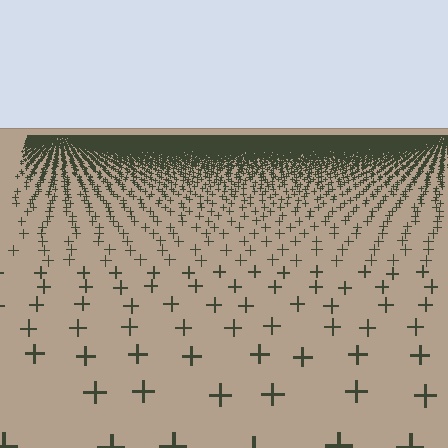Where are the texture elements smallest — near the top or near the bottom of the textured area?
Near the top.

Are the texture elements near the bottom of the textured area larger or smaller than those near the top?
Larger. Near the bottom, elements are closer to the viewer and appear at a bigger on-screen size.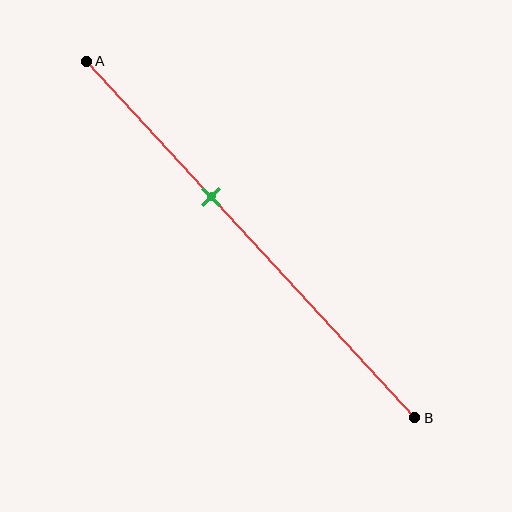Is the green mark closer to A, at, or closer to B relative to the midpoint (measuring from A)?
The green mark is closer to point A than the midpoint of segment AB.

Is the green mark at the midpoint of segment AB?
No, the mark is at about 40% from A, not at the 50% midpoint.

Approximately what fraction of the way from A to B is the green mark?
The green mark is approximately 40% of the way from A to B.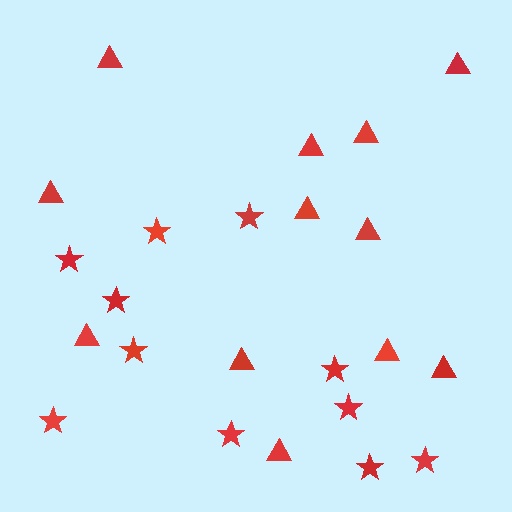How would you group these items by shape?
There are 2 groups: one group of triangles (12) and one group of stars (11).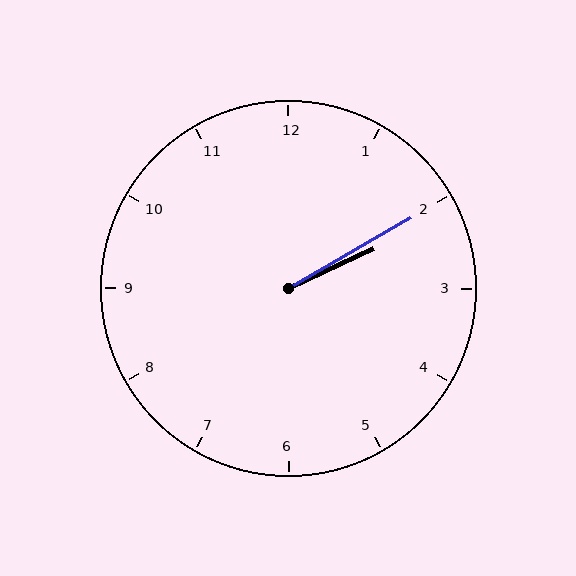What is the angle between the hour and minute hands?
Approximately 5 degrees.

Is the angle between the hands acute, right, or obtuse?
It is acute.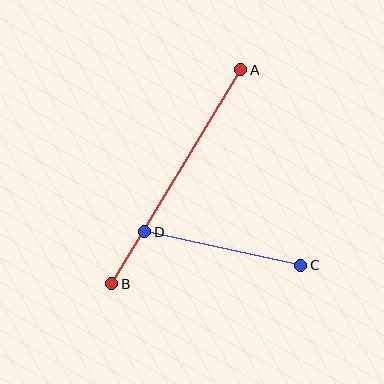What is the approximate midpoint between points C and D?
The midpoint is at approximately (223, 248) pixels.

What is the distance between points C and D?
The distance is approximately 160 pixels.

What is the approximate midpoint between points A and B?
The midpoint is at approximately (176, 177) pixels.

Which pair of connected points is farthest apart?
Points A and B are farthest apart.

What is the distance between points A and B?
The distance is approximately 250 pixels.